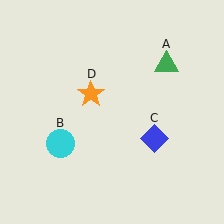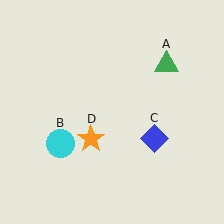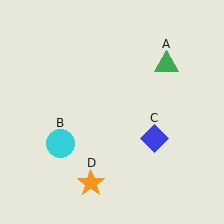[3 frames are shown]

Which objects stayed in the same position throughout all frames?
Green triangle (object A) and cyan circle (object B) and blue diamond (object C) remained stationary.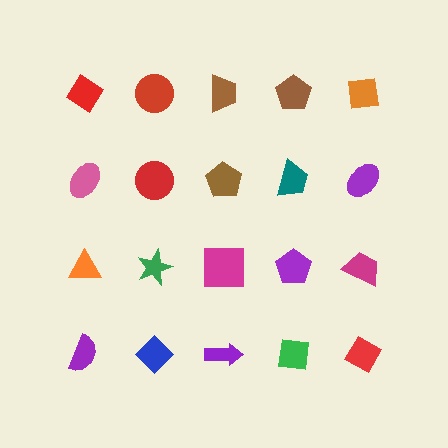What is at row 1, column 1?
A red diamond.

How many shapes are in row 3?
5 shapes.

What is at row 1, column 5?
An orange square.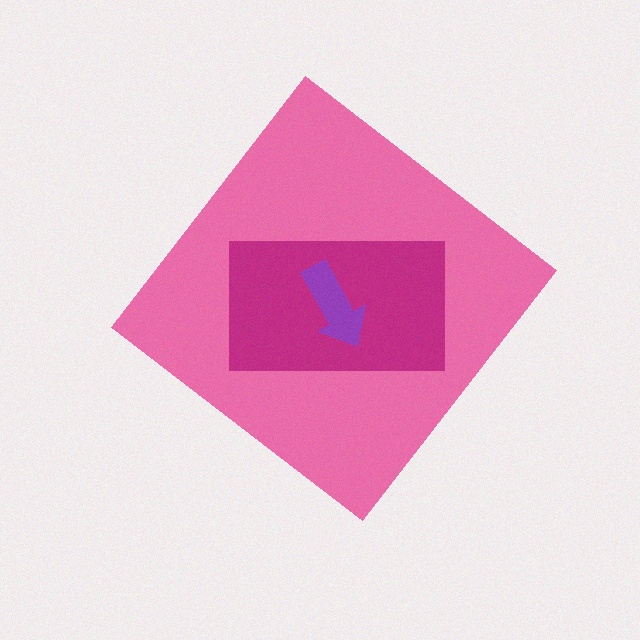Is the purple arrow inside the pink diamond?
Yes.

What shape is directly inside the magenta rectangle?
The purple arrow.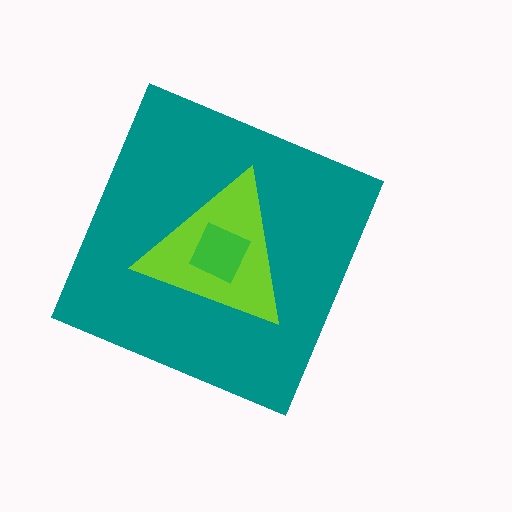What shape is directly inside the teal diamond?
The lime triangle.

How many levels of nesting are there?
3.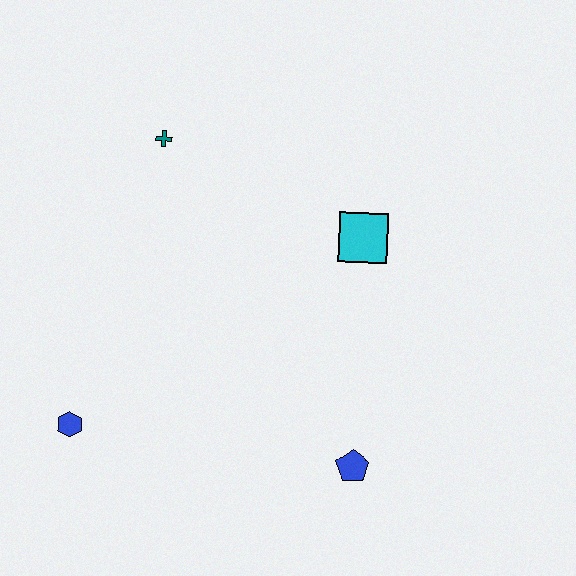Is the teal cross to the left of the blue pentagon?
Yes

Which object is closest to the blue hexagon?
The blue pentagon is closest to the blue hexagon.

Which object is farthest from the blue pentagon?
The teal cross is farthest from the blue pentagon.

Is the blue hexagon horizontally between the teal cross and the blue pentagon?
No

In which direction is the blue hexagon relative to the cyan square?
The blue hexagon is to the left of the cyan square.